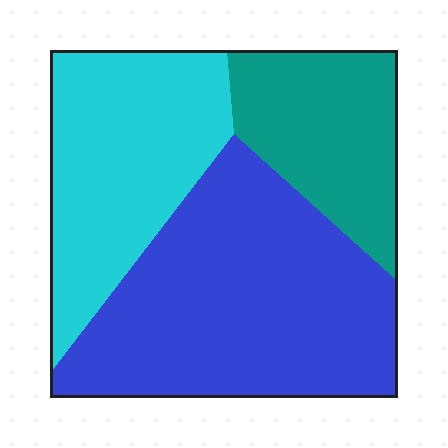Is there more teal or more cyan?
Cyan.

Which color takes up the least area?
Teal, at roughly 20%.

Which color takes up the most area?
Blue, at roughly 50%.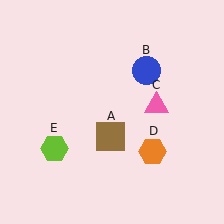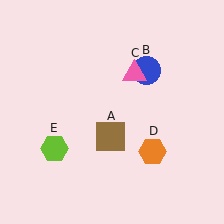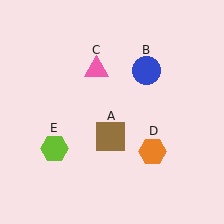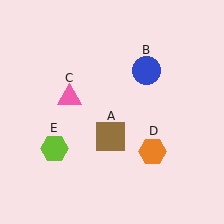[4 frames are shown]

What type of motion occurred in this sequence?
The pink triangle (object C) rotated counterclockwise around the center of the scene.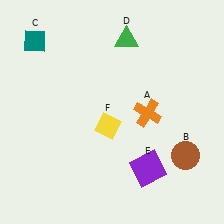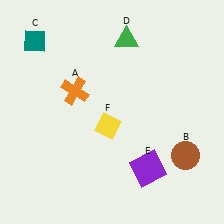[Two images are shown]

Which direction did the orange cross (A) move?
The orange cross (A) moved left.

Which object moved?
The orange cross (A) moved left.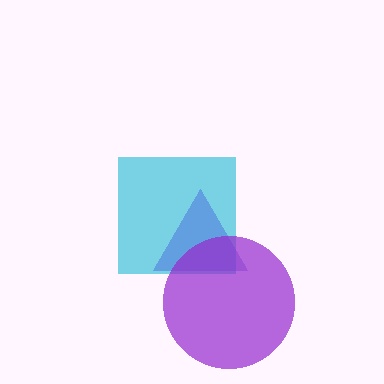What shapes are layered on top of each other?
The layered shapes are: a cyan square, a blue triangle, a purple circle.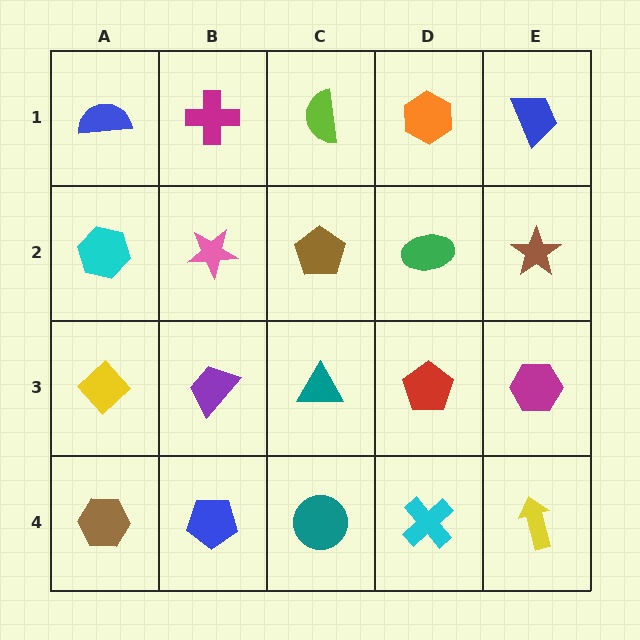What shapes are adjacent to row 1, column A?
A cyan hexagon (row 2, column A), a magenta cross (row 1, column B).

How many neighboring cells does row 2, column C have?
4.